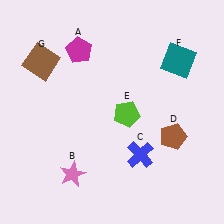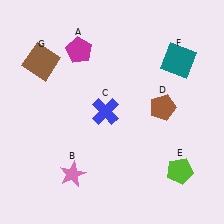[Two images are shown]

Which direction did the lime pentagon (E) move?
The lime pentagon (E) moved down.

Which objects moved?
The objects that moved are: the blue cross (C), the brown pentagon (D), the lime pentagon (E).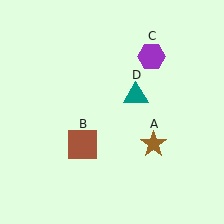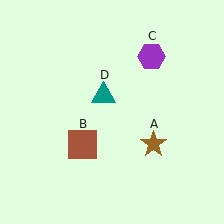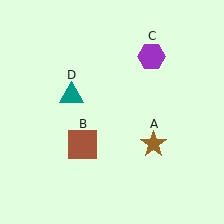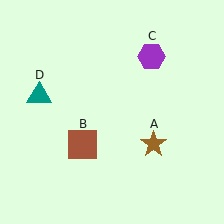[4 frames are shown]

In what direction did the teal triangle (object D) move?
The teal triangle (object D) moved left.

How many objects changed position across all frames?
1 object changed position: teal triangle (object D).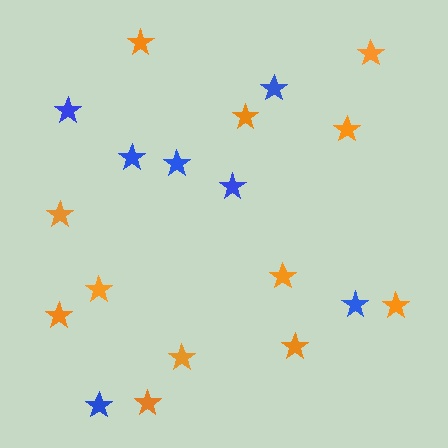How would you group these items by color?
There are 2 groups: one group of blue stars (7) and one group of orange stars (12).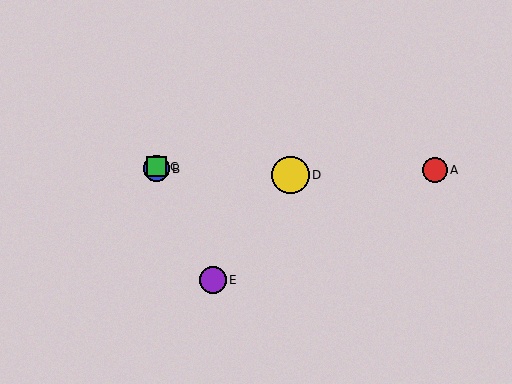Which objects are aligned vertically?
Objects B, C are aligned vertically.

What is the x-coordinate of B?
Object B is at x≈157.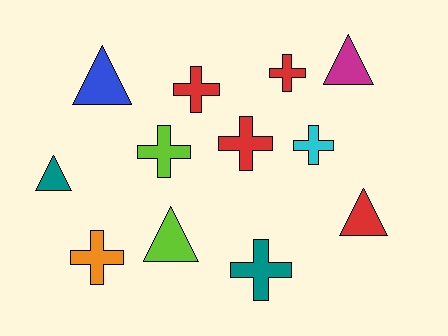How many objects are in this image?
There are 12 objects.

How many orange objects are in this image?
There is 1 orange object.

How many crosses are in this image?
There are 7 crosses.